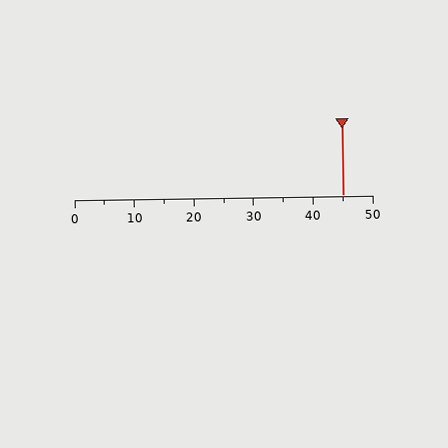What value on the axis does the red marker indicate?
The marker indicates approximately 45.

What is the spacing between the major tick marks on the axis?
The major ticks are spaced 10 apart.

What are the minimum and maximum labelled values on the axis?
The axis runs from 0 to 50.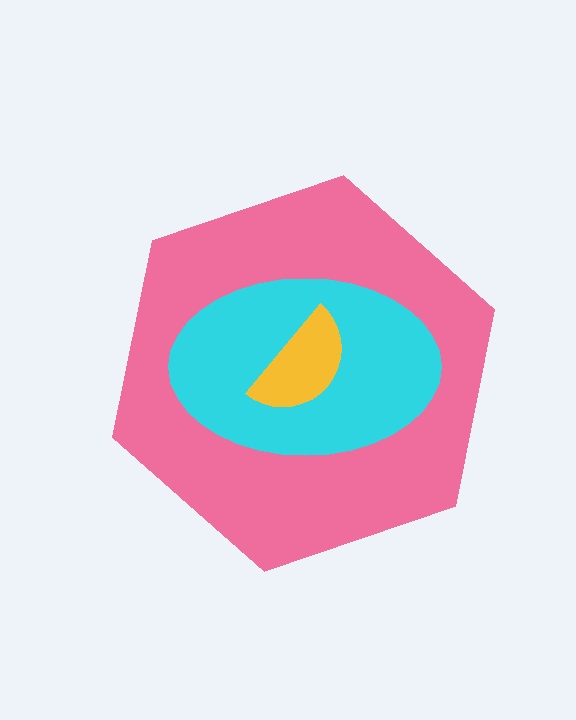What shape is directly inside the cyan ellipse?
The yellow semicircle.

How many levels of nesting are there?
3.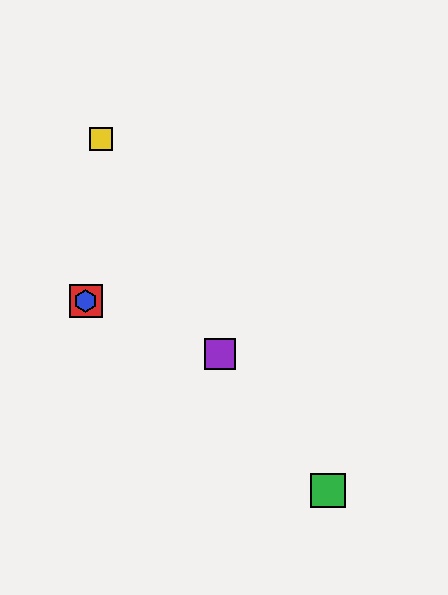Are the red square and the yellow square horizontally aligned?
No, the red square is at y≈301 and the yellow square is at y≈139.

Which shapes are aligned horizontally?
The red square, the blue hexagon are aligned horizontally.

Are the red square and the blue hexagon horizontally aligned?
Yes, both are at y≈301.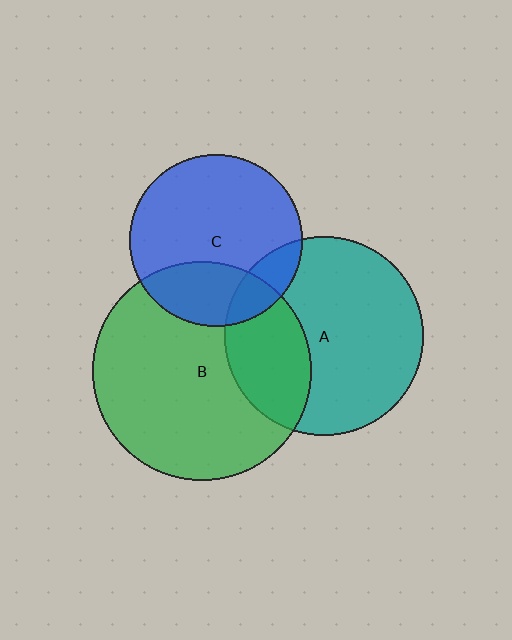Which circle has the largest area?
Circle B (green).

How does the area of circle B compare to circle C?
Approximately 1.6 times.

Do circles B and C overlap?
Yes.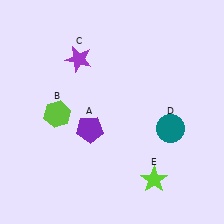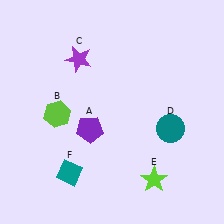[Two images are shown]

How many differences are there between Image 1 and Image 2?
There is 1 difference between the two images.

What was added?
A teal diamond (F) was added in Image 2.